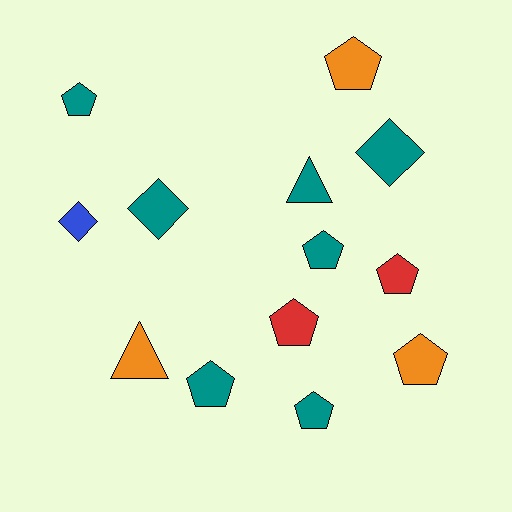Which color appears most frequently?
Teal, with 7 objects.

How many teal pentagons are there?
There are 4 teal pentagons.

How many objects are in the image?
There are 13 objects.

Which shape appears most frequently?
Pentagon, with 8 objects.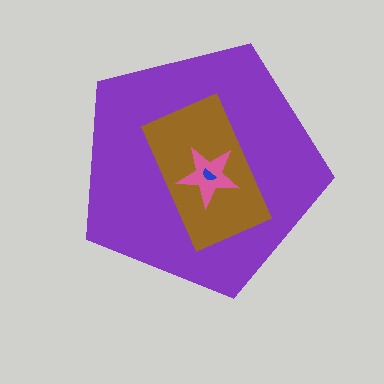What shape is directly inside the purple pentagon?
The brown rectangle.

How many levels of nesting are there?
4.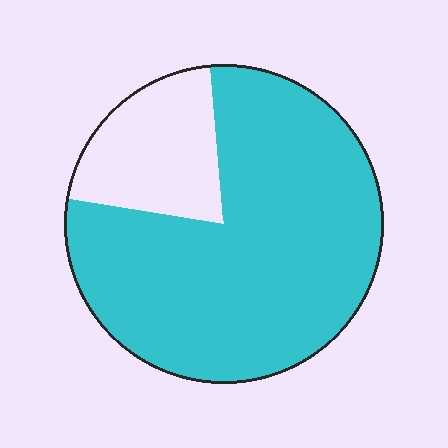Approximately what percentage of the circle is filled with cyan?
Approximately 80%.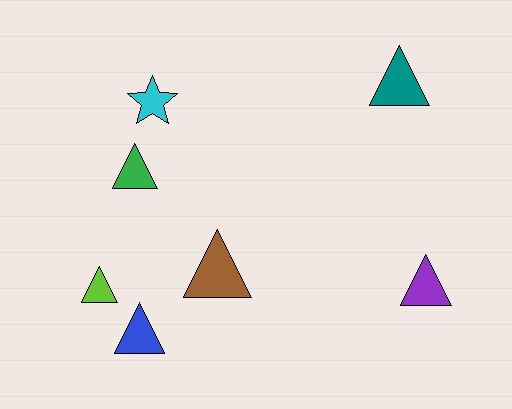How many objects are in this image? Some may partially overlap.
There are 7 objects.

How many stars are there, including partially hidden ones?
There is 1 star.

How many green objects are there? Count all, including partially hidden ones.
There is 1 green object.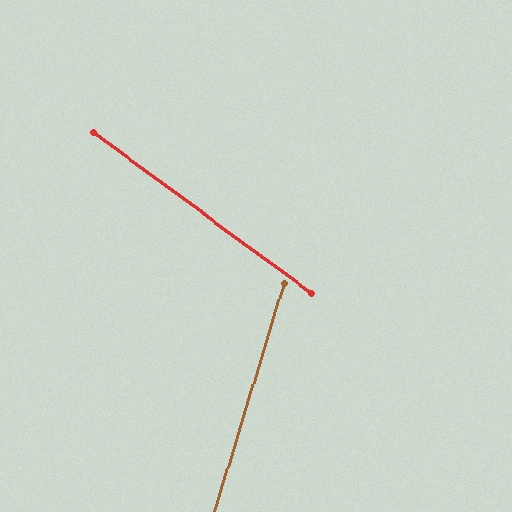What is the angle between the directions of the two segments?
Approximately 71 degrees.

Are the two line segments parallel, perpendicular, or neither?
Neither parallel nor perpendicular — they differ by about 71°.